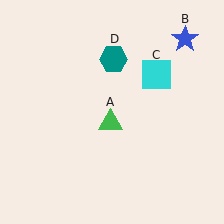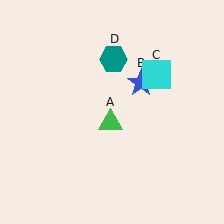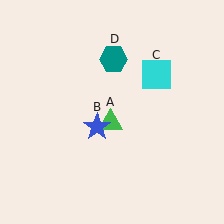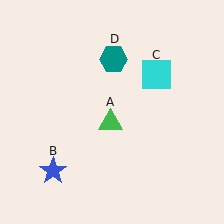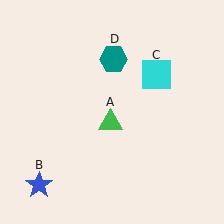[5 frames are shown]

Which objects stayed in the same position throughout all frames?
Green triangle (object A) and cyan square (object C) and teal hexagon (object D) remained stationary.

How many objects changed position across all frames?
1 object changed position: blue star (object B).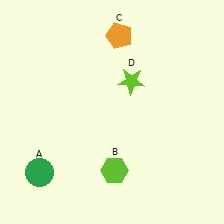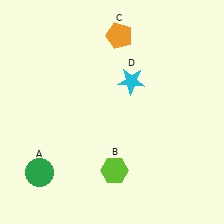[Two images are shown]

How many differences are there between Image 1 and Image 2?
There is 1 difference between the two images.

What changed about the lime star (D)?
In Image 1, D is lime. In Image 2, it changed to cyan.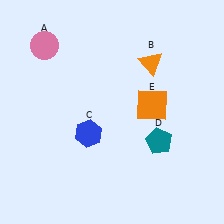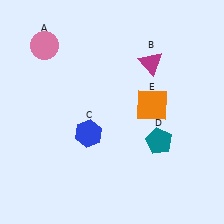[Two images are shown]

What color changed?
The triangle (B) changed from orange in Image 1 to magenta in Image 2.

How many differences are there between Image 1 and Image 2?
There is 1 difference between the two images.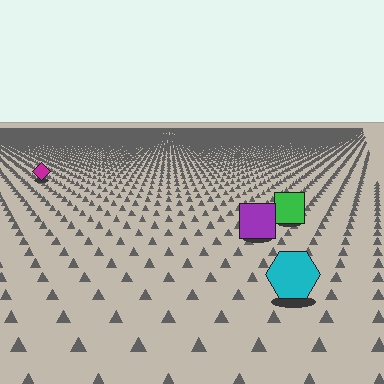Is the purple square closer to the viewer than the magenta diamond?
Yes. The purple square is closer — you can tell from the texture gradient: the ground texture is coarser near it.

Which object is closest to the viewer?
The cyan hexagon is closest. The texture marks near it are larger and more spread out.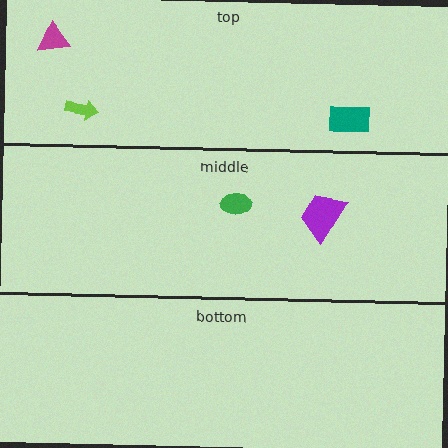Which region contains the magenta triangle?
The top region.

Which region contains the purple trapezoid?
The middle region.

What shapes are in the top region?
The teal rectangle, the lime arrow, the magenta triangle.